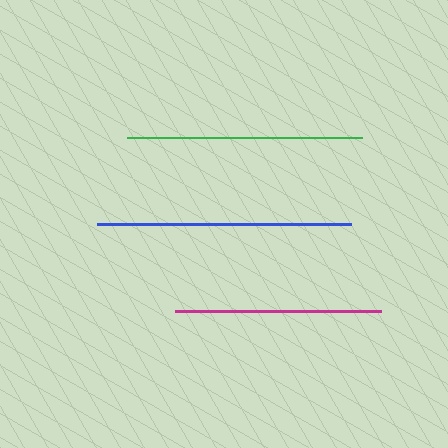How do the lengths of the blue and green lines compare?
The blue and green lines are approximately the same length.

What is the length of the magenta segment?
The magenta segment is approximately 206 pixels long.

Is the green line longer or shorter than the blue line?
The blue line is longer than the green line.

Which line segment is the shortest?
The magenta line is the shortest at approximately 206 pixels.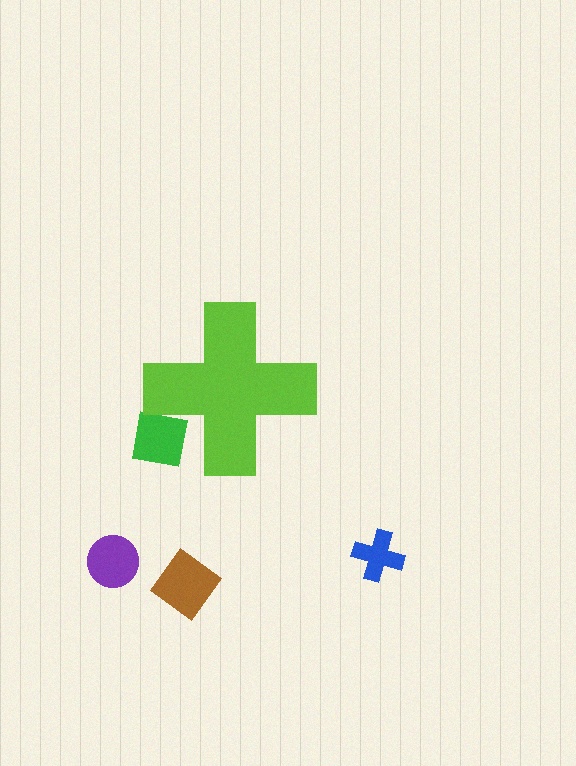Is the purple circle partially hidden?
No, the purple circle is fully visible.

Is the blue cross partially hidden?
No, the blue cross is fully visible.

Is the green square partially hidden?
Yes, the green square is partially hidden behind the lime cross.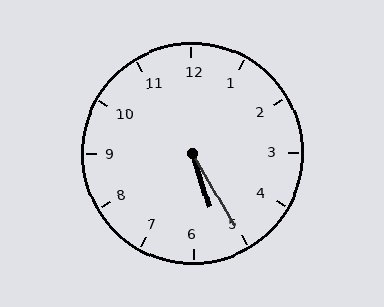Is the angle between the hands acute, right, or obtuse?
It is acute.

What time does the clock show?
5:25.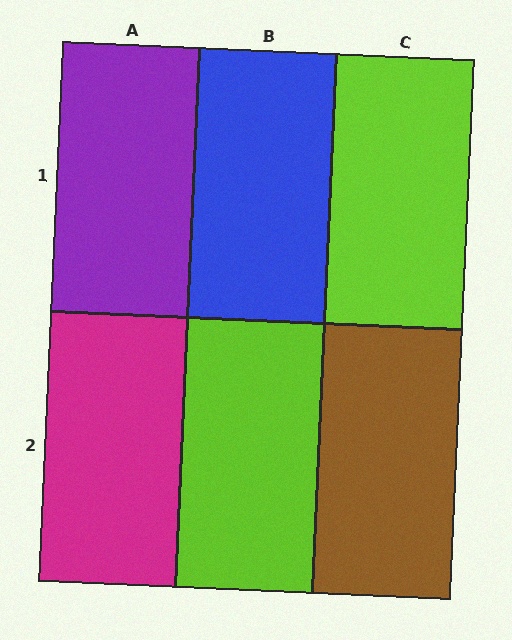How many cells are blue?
1 cell is blue.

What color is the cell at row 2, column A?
Magenta.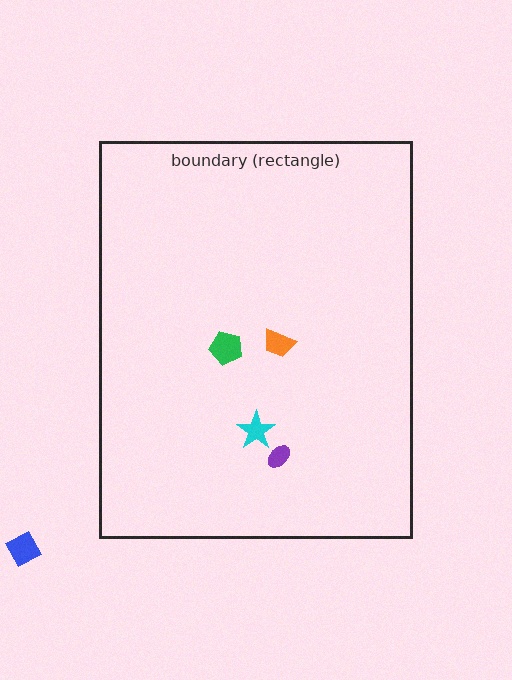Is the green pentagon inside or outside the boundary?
Inside.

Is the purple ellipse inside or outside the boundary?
Inside.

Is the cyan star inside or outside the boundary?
Inside.